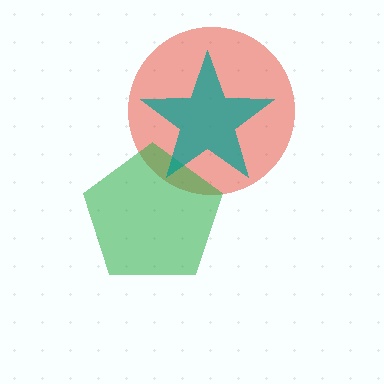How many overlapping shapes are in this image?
There are 3 overlapping shapes in the image.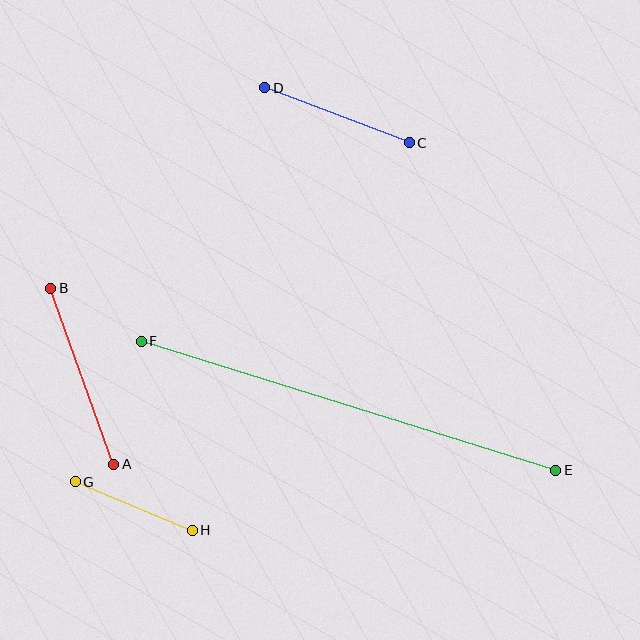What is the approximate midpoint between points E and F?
The midpoint is at approximately (348, 406) pixels.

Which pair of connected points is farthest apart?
Points E and F are farthest apart.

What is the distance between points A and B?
The distance is approximately 187 pixels.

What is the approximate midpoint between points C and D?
The midpoint is at approximately (337, 115) pixels.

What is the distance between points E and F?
The distance is approximately 434 pixels.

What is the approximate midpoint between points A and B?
The midpoint is at approximately (82, 376) pixels.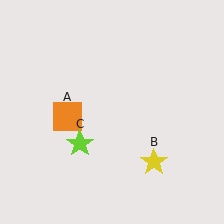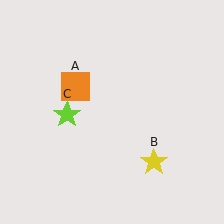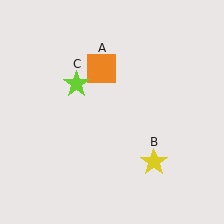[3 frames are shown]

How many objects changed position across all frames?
2 objects changed position: orange square (object A), lime star (object C).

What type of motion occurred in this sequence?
The orange square (object A), lime star (object C) rotated clockwise around the center of the scene.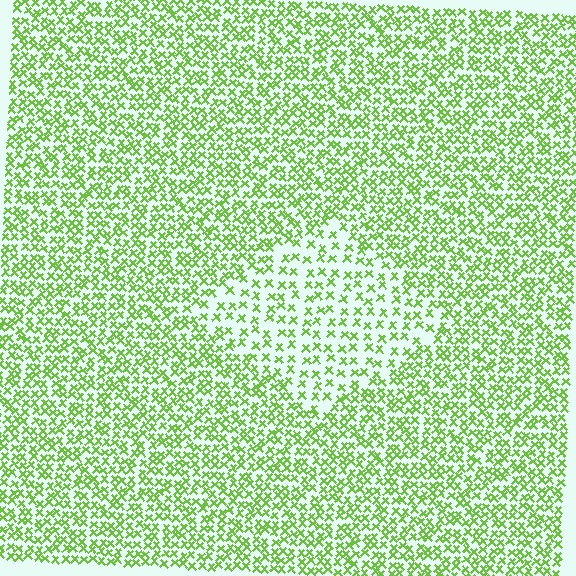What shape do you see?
I see a diamond.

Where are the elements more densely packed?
The elements are more densely packed outside the diamond boundary.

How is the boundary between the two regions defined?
The boundary is defined by a change in element density (approximately 1.9x ratio). All elements are the same color, size, and shape.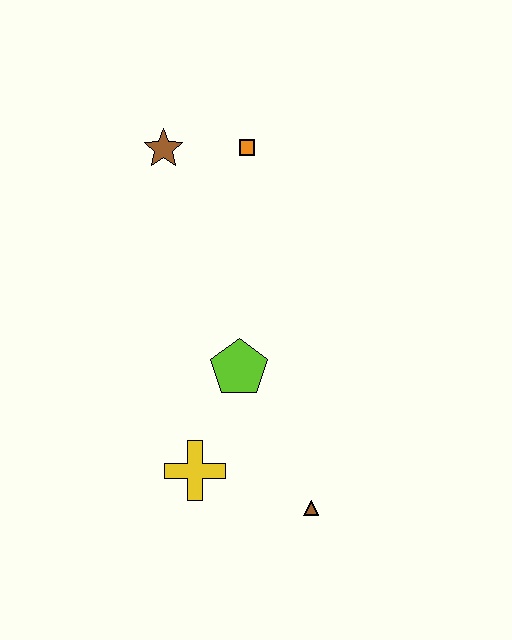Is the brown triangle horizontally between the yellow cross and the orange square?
No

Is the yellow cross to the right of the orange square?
No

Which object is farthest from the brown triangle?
The brown star is farthest from the brown triangle.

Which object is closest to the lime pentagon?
The yellow cross is closest to the lime pentagon.